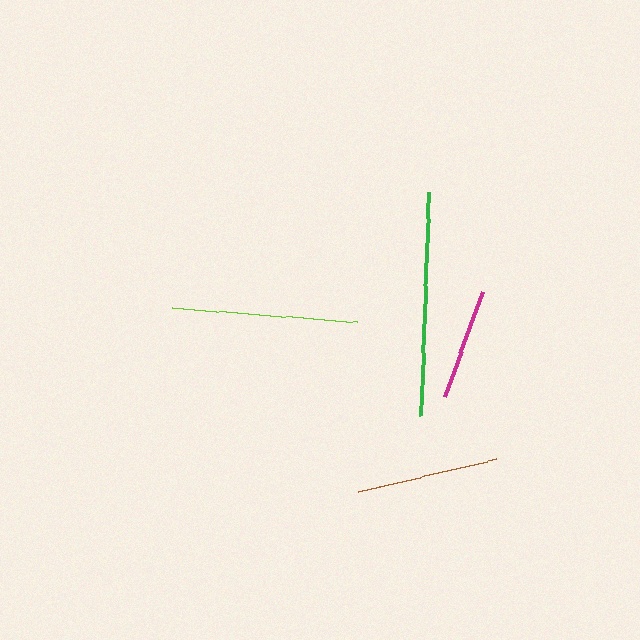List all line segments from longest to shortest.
From longest to shortest: green, lime, brown, magenta.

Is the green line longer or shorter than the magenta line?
The green line is longer than the magenta line.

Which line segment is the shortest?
The magenta line is the shortest at approximately 112 pixels.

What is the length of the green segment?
The green segment is approximately 223 pixels long.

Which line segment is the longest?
The green line is the longest at approximately 223 pixels.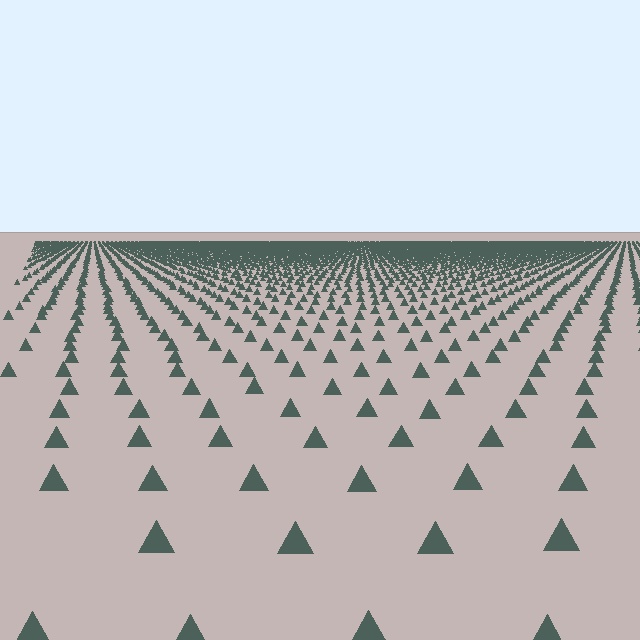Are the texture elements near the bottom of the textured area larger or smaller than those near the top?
Larger. Near the bottom, elements are closer to the viewer and appear at a bigger on-screen size.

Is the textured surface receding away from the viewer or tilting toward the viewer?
The surface is receding away from the viewer. Texture elements get smaller and denser toward the top.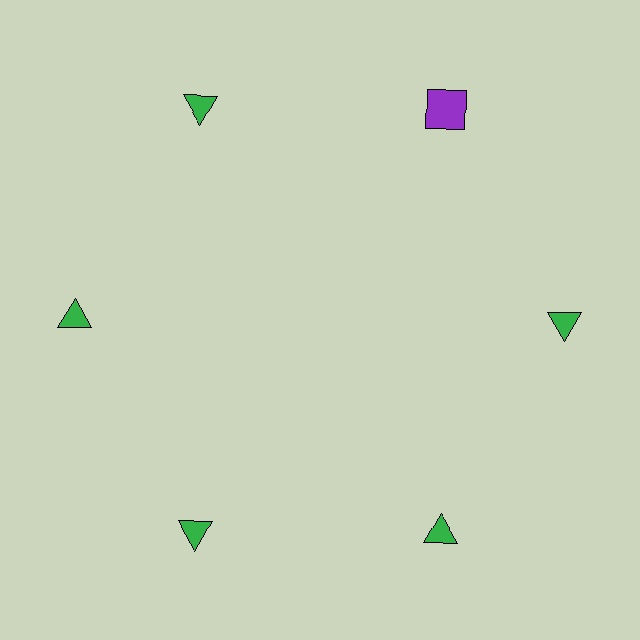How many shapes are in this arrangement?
There are 6 shapes arranged in a ring pattern.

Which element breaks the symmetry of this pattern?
The purple square at roughly the 1 o'clock position breaks the symmetry. All other shapes are green triangles.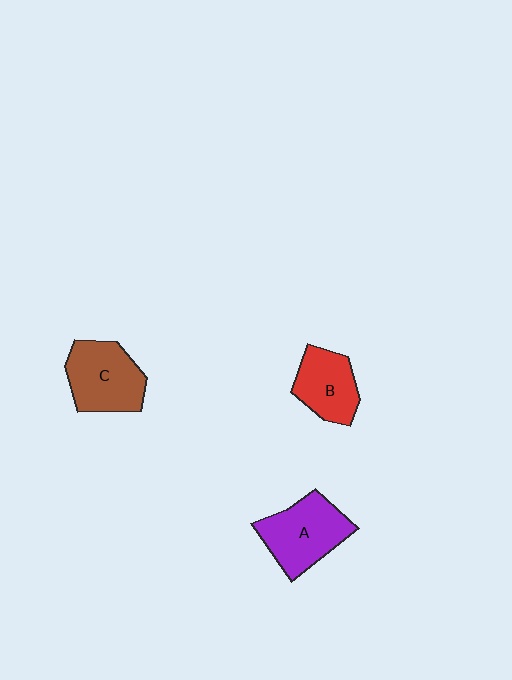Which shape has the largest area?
Shape A (purple).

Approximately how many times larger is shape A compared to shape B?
Approximately 1.3 times.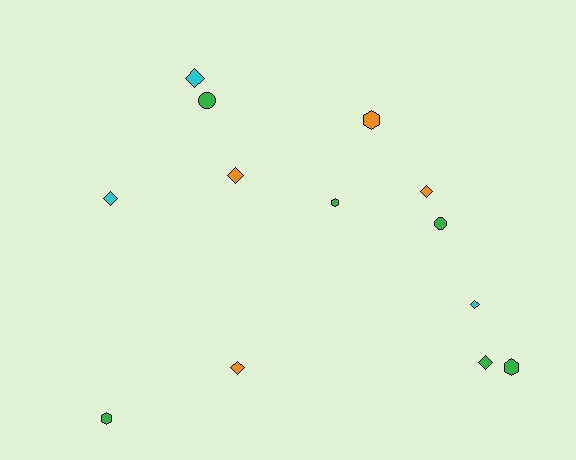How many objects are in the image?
There are 13 objects.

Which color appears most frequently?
Green, with 6 objects.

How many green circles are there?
There are 2 green circles.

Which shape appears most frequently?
Diamond, with 7 objects.